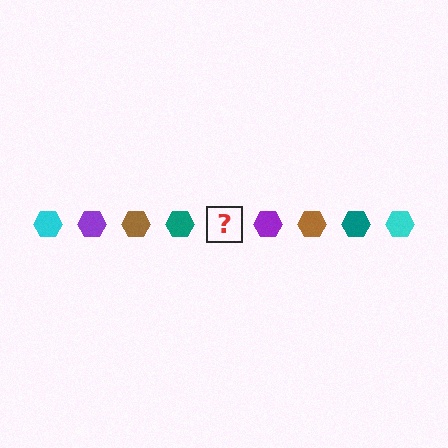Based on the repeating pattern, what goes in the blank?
The blank should be a cyan hexagon.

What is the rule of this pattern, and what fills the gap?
The rule is that the pattern cycles through cyan, purple, brown, teal hexagons. The gap should be filled with a cyan hexagon.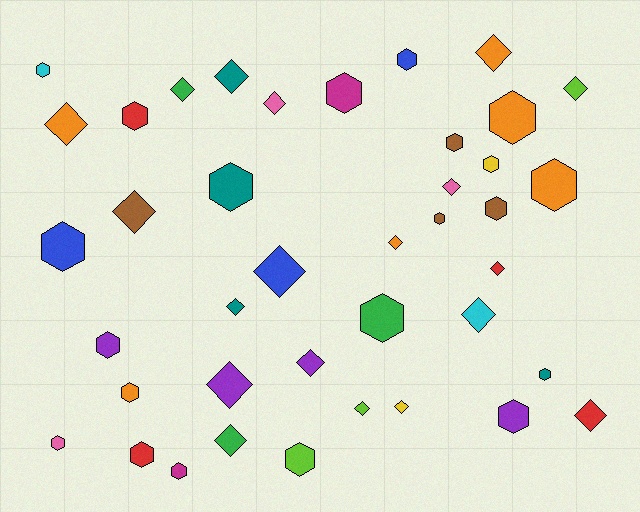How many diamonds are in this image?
There are 19 diamonds.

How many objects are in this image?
There are 40 objects.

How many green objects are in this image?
There are 3 green objects.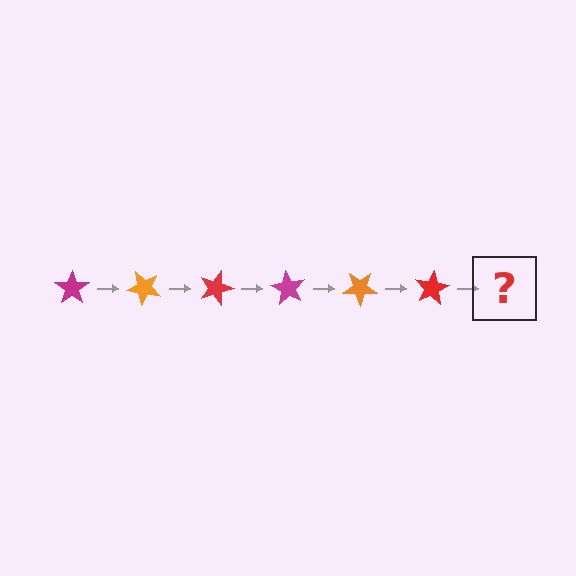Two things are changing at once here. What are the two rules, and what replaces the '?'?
The two rules are that it rotates 45 degrees each step and the color cycles through magenta, orange, and red. The '?' should be a magenta star, rotated 270 degrees from the start.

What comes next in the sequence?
The next element should be a magenta star, rotated 270 degrees from the start.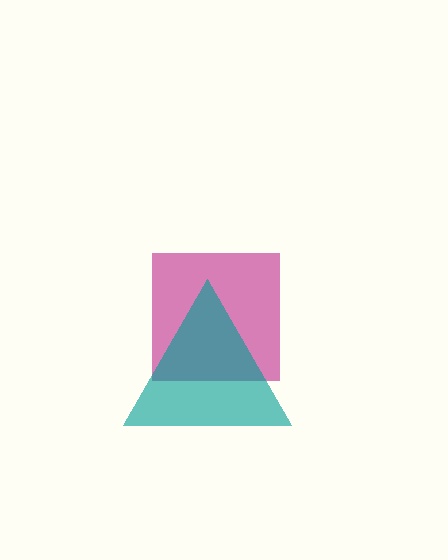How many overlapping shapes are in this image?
There are 2 overlapping shapes in the image.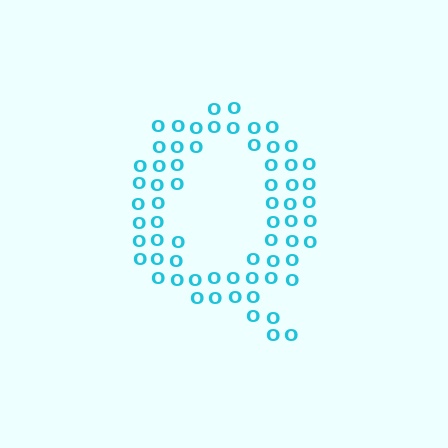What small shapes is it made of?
It is made of small letter O's.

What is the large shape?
The large shape is the letter Q.